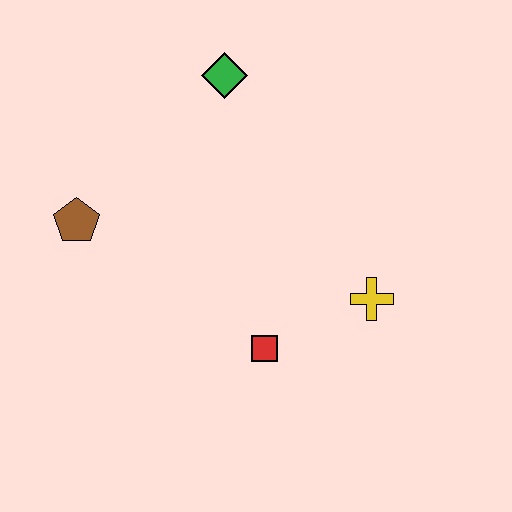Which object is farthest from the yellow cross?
The brown pentagon is farthest from the yellow cross.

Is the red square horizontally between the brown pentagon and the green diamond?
No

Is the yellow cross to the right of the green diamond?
Yes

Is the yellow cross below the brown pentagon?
Yes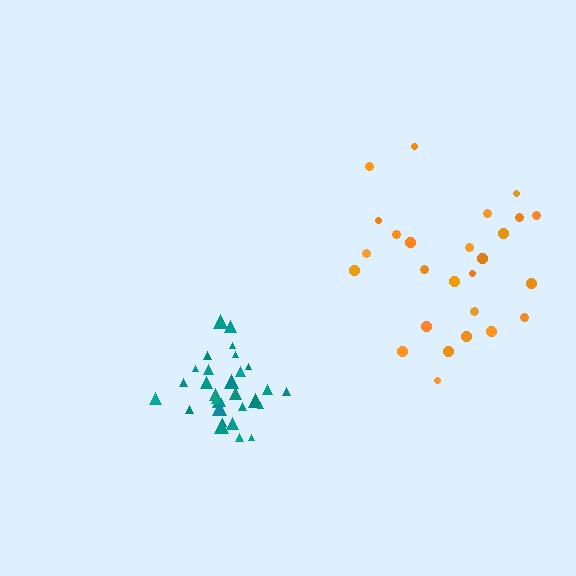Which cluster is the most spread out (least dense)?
Orange.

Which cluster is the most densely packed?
Teal.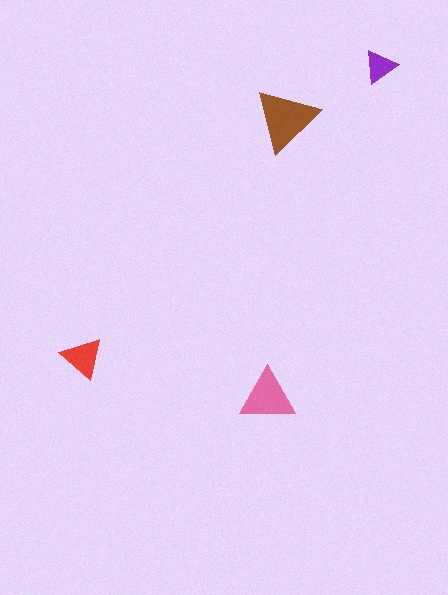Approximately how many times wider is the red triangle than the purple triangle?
About 1.5 times wider.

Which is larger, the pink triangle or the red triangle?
The pink one.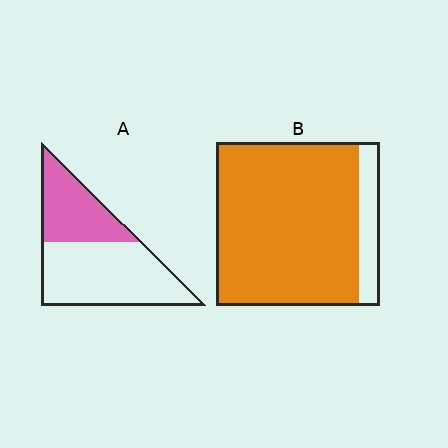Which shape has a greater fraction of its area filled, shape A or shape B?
Shape B.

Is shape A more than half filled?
No.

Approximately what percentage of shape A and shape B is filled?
A is approximately 35% and B is approximately 85%.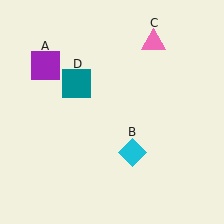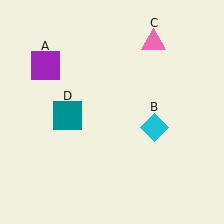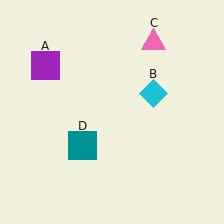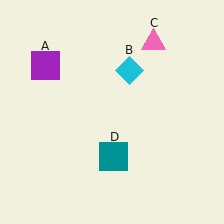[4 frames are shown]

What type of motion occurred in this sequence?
The cyan diamond (object B), teal square (object D) rotated counterclockwise around the center of the scene.